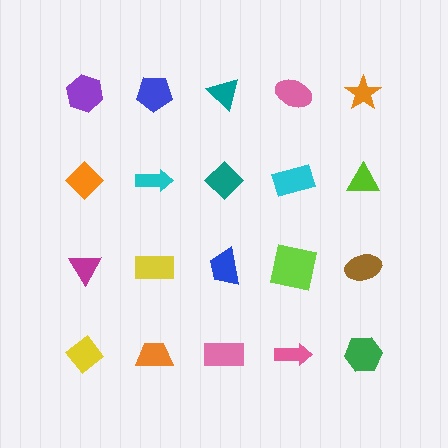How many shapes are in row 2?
5 shapes.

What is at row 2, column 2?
A cyan arrow.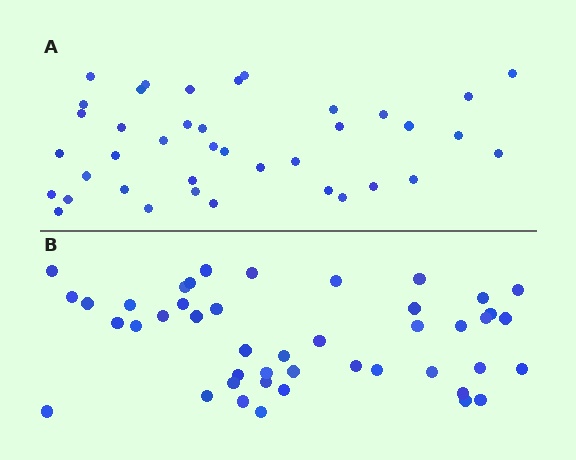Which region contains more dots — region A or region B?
Region B (the bottom region) has more dots.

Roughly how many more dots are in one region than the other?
Region B has about 6 more dots than region A.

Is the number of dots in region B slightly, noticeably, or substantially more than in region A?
Region B has only slightly more — the two regions are fairly close. The ratio is roughly 1.2 to 1.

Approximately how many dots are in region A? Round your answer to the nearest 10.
About 40 dots. (The exact count is 39, which rounds to 40.)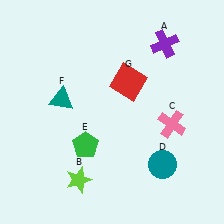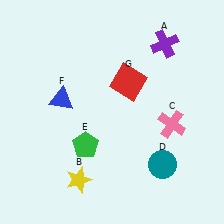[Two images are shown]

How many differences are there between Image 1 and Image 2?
There are 2 differences between the two images.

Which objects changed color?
B changed from lime to yellow. F changed from teal to blue.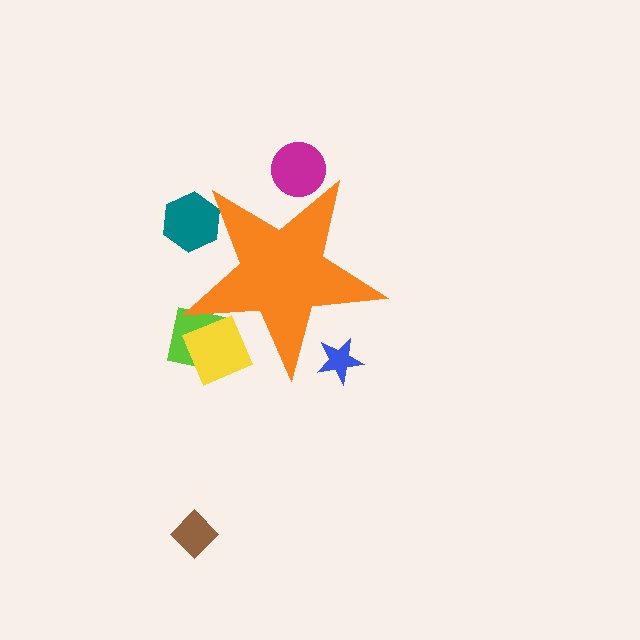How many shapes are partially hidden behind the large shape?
5 shapes are partially hidden.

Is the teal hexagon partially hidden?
Yes, the teal hexagon is partially hidden behind the orange star.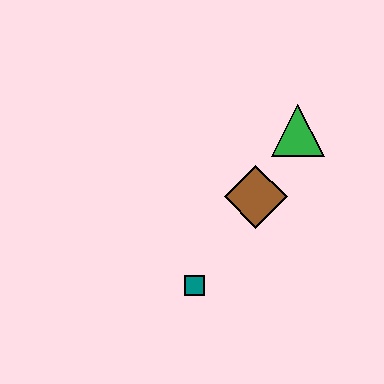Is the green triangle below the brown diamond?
No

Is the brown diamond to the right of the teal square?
Yes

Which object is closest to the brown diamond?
The green triangle is closest to the brown diamond.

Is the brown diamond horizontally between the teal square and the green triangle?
Yes